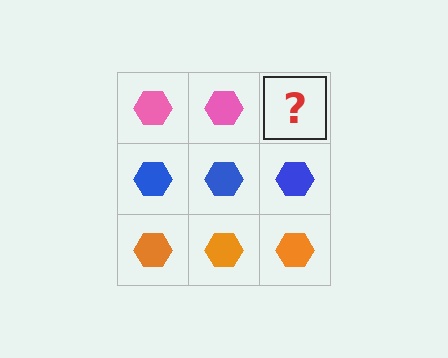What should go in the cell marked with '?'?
The missing cell should contain a pink hexagon.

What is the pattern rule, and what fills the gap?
The rule is that each row has a consistent color. The gap should be filled with a pink hexagon.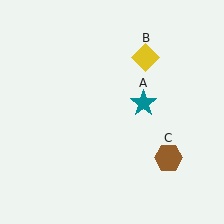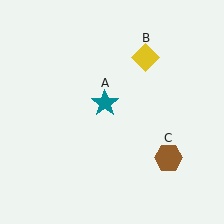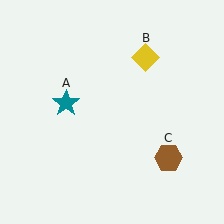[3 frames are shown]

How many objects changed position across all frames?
1 object changed position: teal star (object A).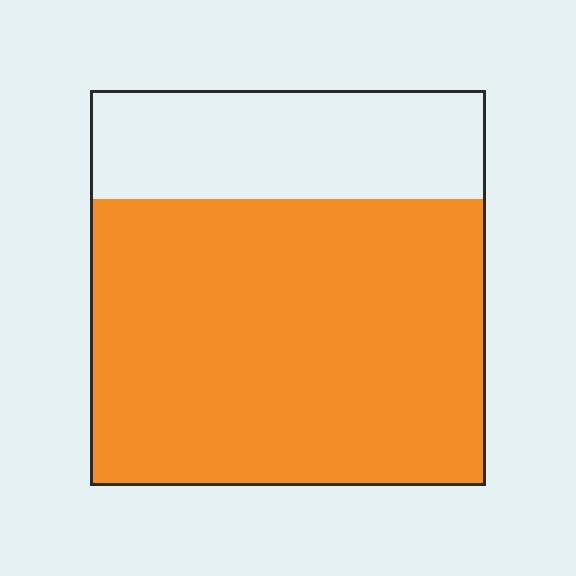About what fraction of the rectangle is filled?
About three quarters (3/4).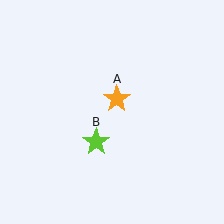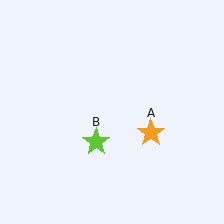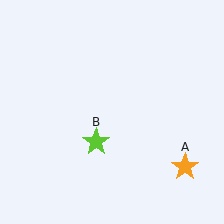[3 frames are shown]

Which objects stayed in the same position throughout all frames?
Lime star (object B) remained stationary.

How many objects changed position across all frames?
1 object changed position: orange star (object A).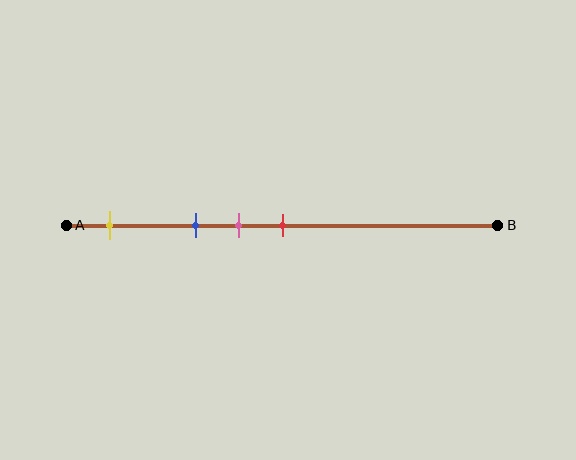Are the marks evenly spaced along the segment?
No, the marks are not evenly spaced.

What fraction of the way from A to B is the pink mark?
The pink mark is approximately 40% (0.4) of the way from A to B.